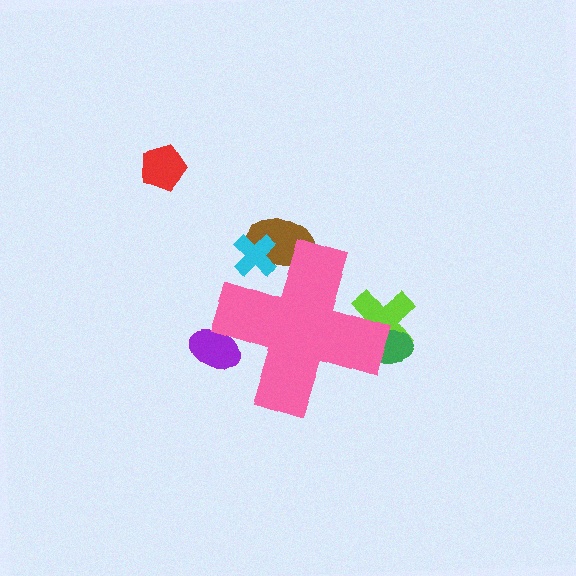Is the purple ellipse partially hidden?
Yes, the purple ellipse is partially hidden behind the pink cross.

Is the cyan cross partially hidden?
Yes, the cyan cross is partially hidden behind the pink cross.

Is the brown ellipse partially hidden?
Yes, the brown ellipse is partially hidden behind the pink cross.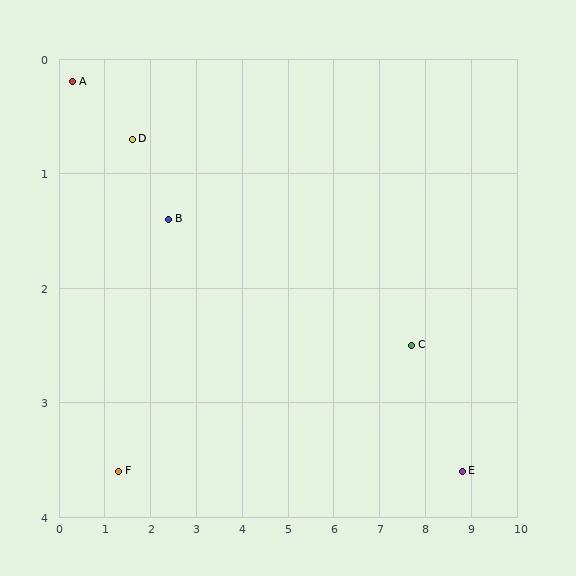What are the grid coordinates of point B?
Point B is at approximately (2.4, 1.4).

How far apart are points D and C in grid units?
Points D and C are about 6.4 grid units apart.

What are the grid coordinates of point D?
Point D is at approximately (1.6, 0.7).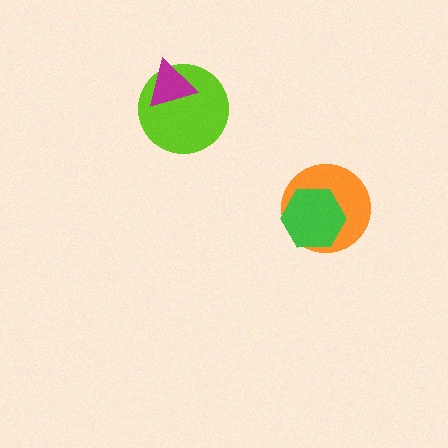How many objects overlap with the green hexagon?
1 object overlaps with the green hexagon.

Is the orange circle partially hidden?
Yes, it is partially covered by another shape.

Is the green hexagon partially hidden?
No, no other shape covers it.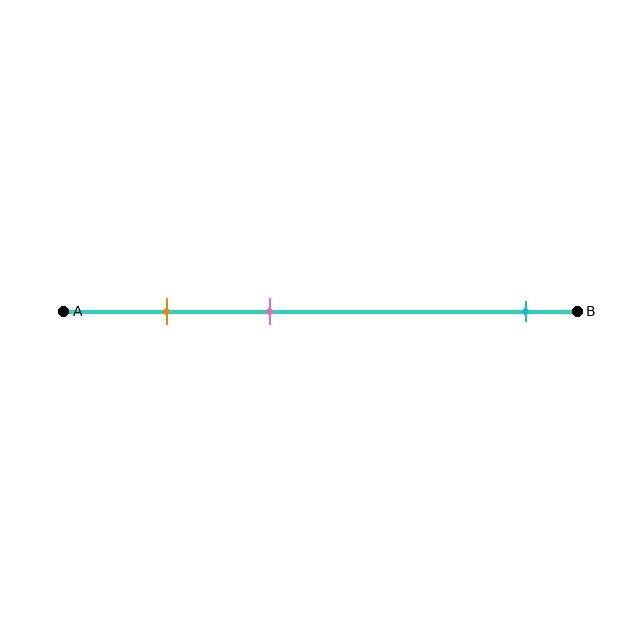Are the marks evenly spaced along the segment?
No, the marks are not evenly spaced.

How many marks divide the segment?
There are 3 marks dividing the segment.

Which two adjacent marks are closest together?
The orange and pink marks are the closest adjacent pair.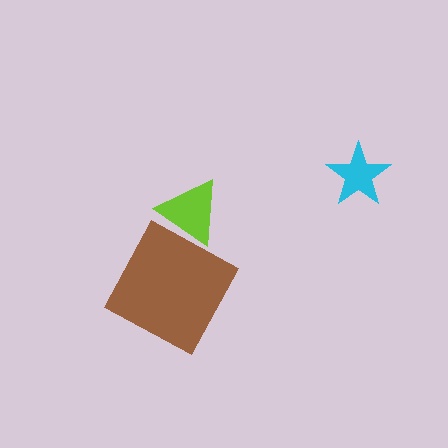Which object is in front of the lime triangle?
The brown square is in front of the lime triangle.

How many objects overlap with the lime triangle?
1 object overlaps with the lime triangle.